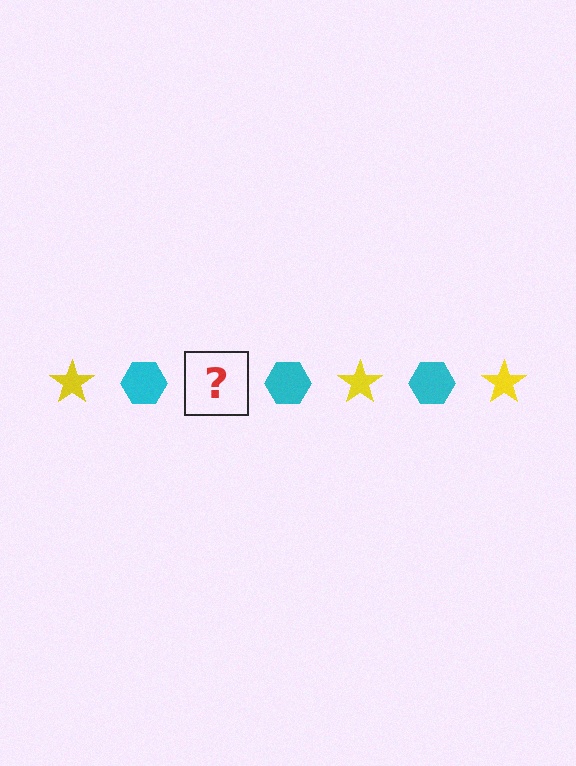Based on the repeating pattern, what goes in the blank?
The blank should be a yellow star.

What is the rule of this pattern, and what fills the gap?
The rule is that the pattern alternates between yellow star and cyan hexagon. The gap should be filled with a yellow star.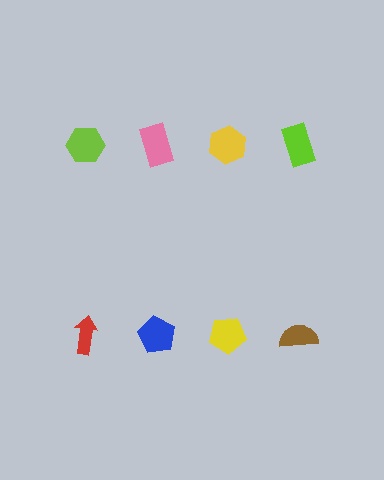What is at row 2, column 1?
A red arrow.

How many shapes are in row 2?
4 shapes.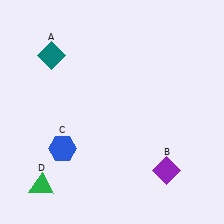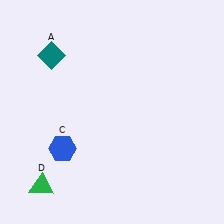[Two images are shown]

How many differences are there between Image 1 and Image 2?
There is 1 difference between the two images.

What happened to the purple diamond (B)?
The purple diamond (B) was removed in Image 2. It was in the bottom-right area of Image 1.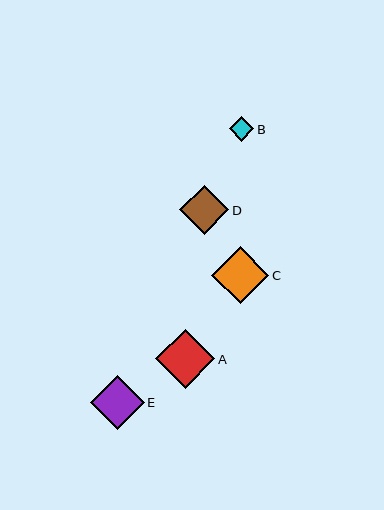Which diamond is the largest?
Diamond A is the largest with a size of approximately 60 pixels.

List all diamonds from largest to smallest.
From largest to smallest: A, C, E, D, B.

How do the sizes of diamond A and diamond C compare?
Diamond A and diamond C are approximately the same size.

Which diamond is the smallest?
Diamond B is the smallest with a size of approximately 25 pixels.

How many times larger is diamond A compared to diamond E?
Diamond A is approximately 1.1 times the size of diamond E.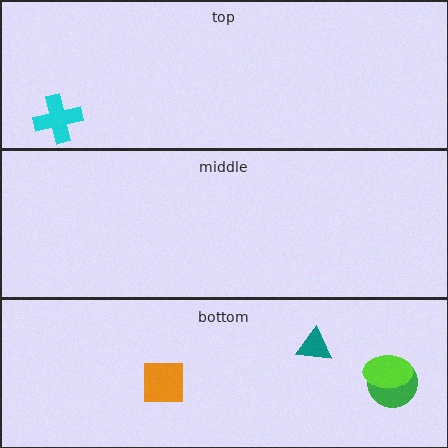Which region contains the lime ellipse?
The bottom region.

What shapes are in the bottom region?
The teal triangle, the green circle, the lime ellipse, the orange square.